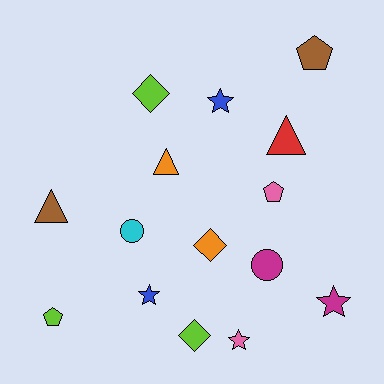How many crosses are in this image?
There are no crosses.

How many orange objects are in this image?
There are 2 orange objects.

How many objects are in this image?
There are 15 objects.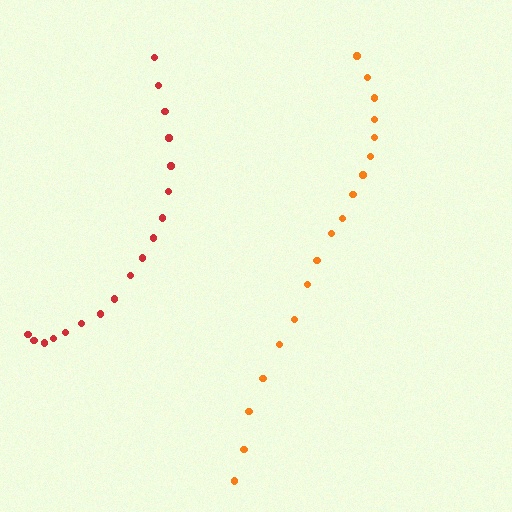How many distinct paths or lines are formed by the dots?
There are 2 distinct paths.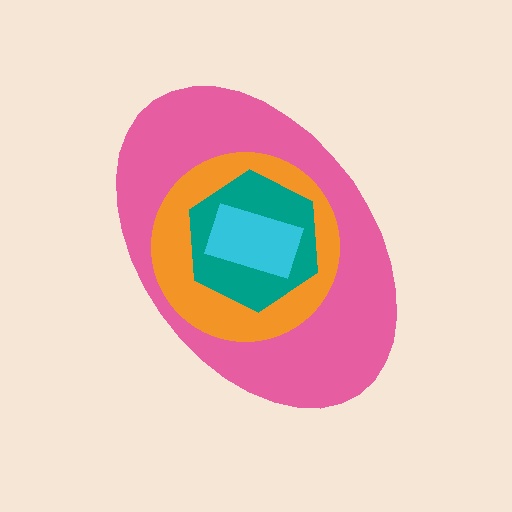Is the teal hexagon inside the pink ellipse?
Yes.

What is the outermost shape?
The pink ellipse.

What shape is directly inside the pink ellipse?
The orange circle.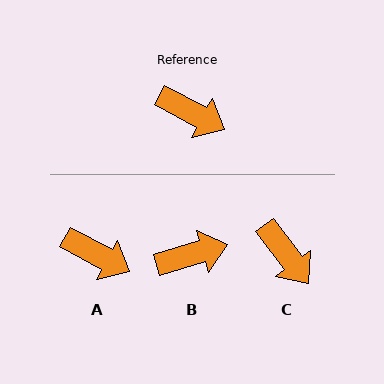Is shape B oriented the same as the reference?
No, it is off by about 44 degrees.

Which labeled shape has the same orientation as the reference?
A.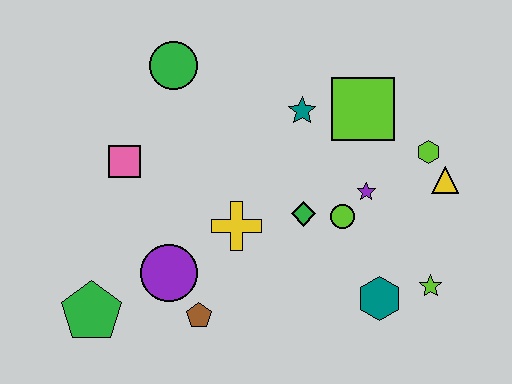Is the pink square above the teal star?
No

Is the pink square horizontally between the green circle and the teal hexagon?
No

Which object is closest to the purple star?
The lime circle is closest to the purple star.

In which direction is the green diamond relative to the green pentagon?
The green diamond is to the right of the green pentagon.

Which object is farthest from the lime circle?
The green pentagon is farthest from the lime circle.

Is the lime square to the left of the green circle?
No